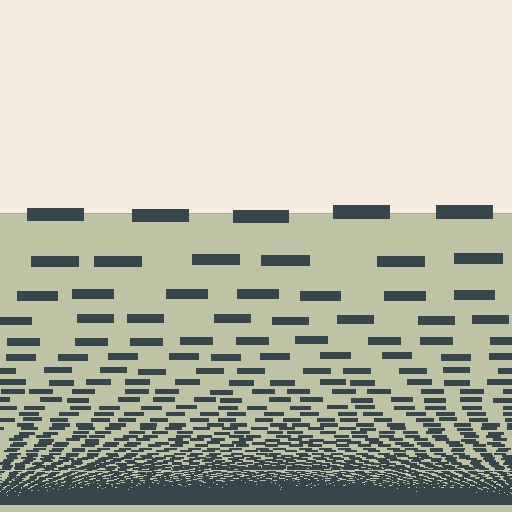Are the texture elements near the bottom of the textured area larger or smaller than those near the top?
Smaller. The gradient is inverted — elements near the bottom are smaller and denser.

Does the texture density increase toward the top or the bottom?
Density increases toward the bottom.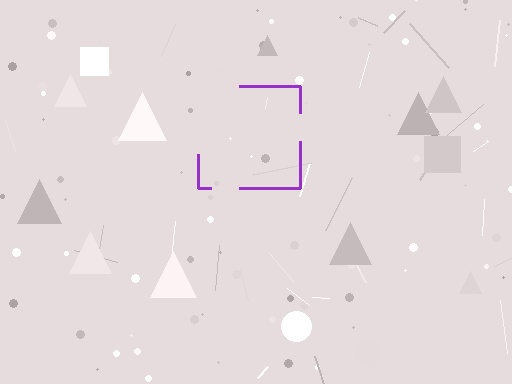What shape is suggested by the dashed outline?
The dashed outline suggests a square.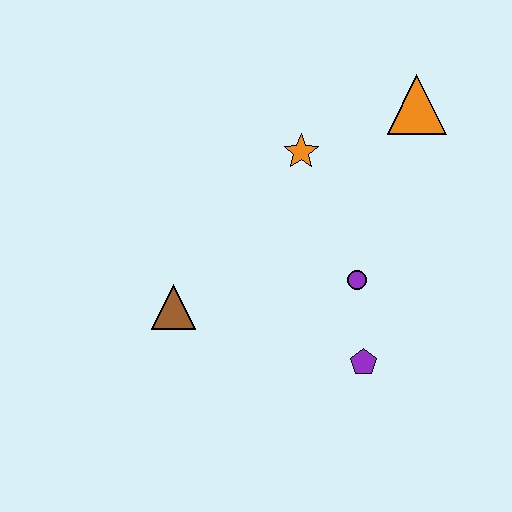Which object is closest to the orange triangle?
The orange star is closest to the orange triangle.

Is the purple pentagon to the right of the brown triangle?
Yes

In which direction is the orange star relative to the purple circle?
The orange star is above the purple circle.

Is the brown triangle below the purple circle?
Yes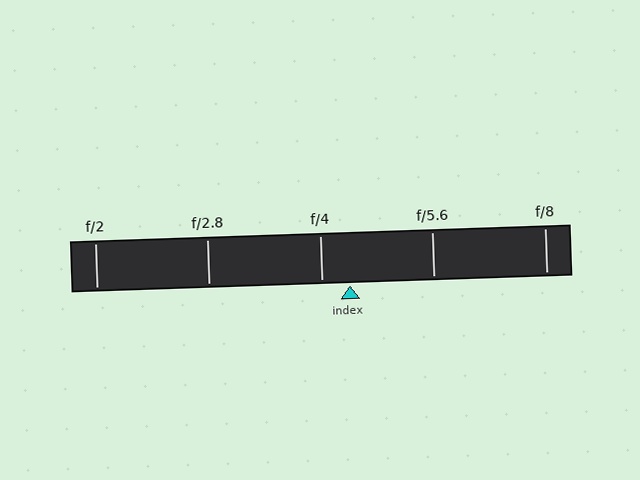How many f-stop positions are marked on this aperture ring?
There are 5 f-stop positions marked.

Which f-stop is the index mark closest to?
The index mark is closest to f/4.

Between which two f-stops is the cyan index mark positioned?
The index mark is between f/4 and f/5.6.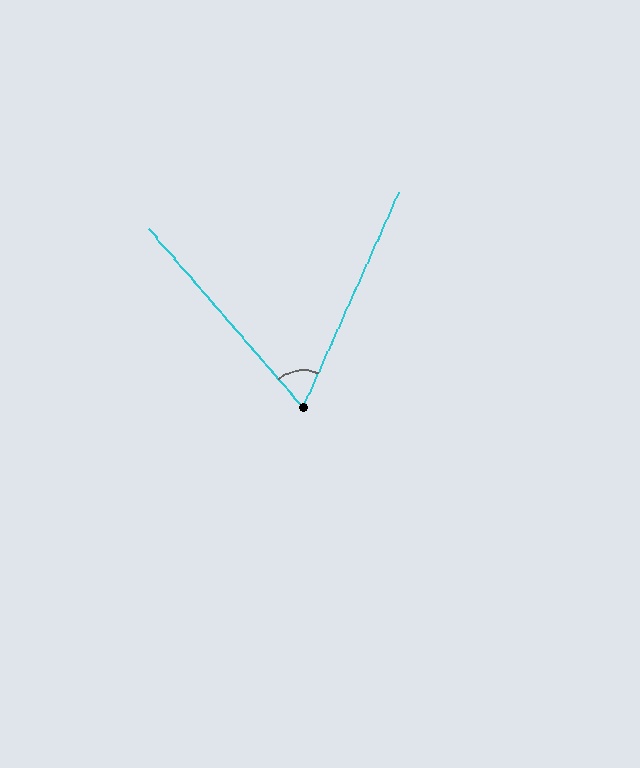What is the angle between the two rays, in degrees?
Approximately 65 degrees.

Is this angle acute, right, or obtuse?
It is acute.